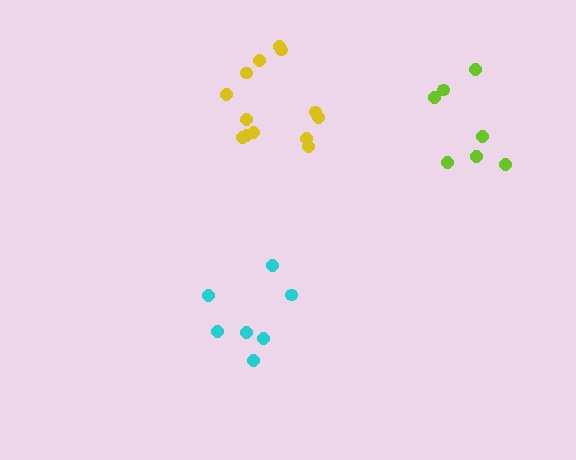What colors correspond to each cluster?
The clusters are colored: cyan, yellow, lime.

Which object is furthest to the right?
The lime cluster is rightmost.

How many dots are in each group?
Group 1: 7 dots, Group 2: 13 dots, Group 3: 7 dots (27 total).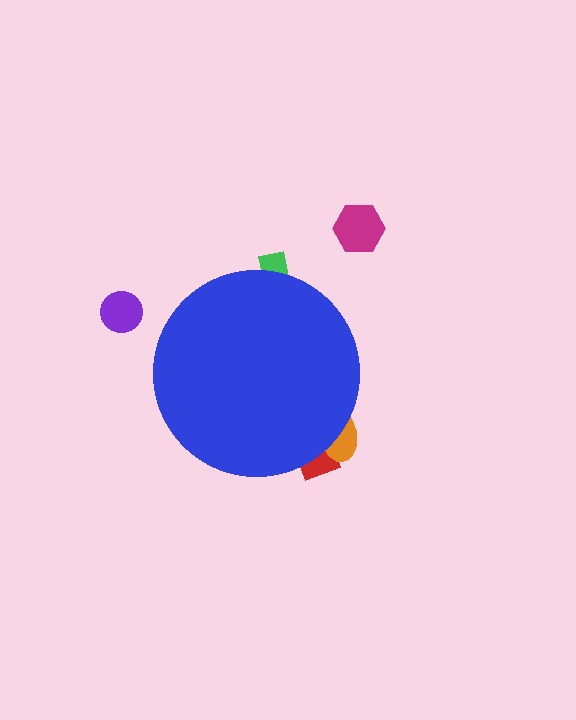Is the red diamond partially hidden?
Yes, the red diamond is partially hidden behind the blue circle.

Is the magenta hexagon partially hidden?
No, the magenta hexagon is fully visible.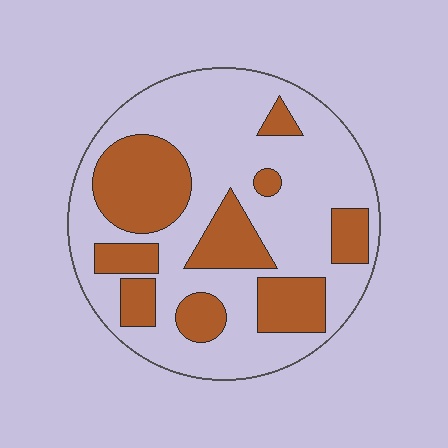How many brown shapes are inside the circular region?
9.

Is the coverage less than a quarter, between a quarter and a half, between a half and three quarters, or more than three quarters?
Between a quarter and a half.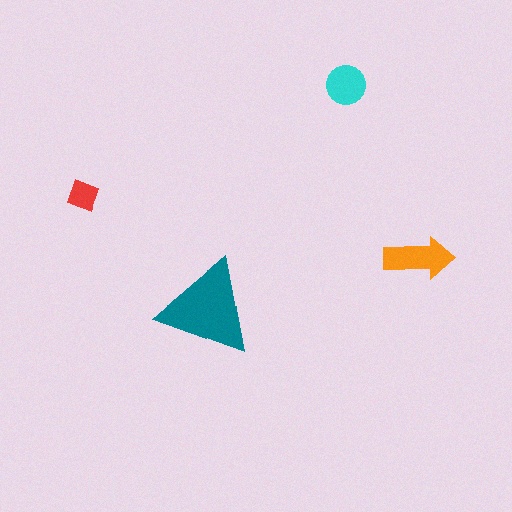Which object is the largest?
The teal triangle.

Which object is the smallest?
The red diamond.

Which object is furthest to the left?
The red diamond is leftmost.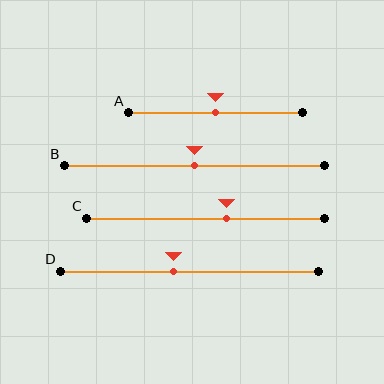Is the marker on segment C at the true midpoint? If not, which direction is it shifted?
No, the marker on segment C is shifted to the right by about 9% of the segment length.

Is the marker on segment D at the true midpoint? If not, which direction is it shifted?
No, the marker on segment D is shifted to the left by about 6% of the segment length.